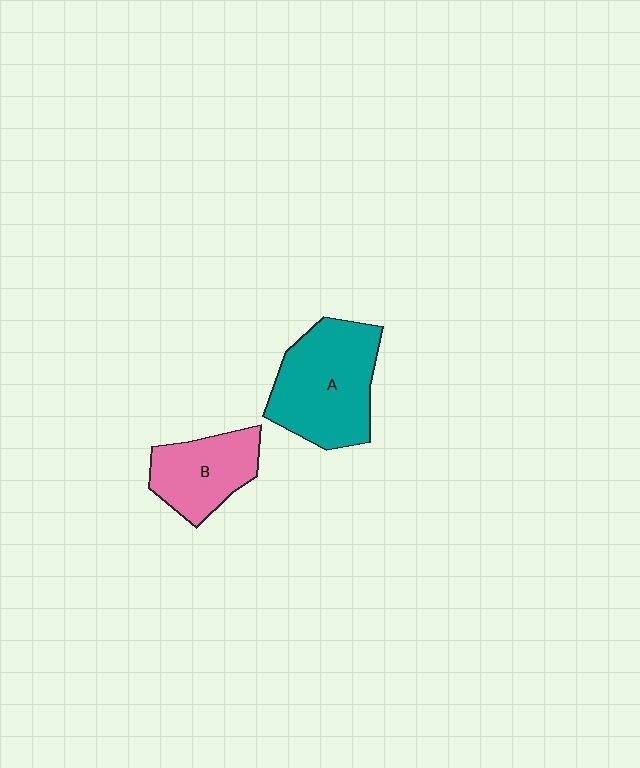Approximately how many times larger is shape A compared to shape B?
Approximately 1.5 times.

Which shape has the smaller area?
Shape B (pink).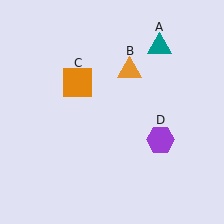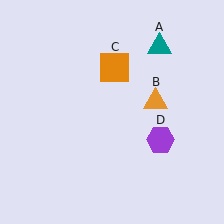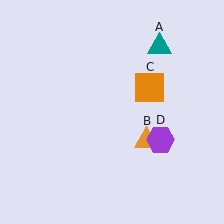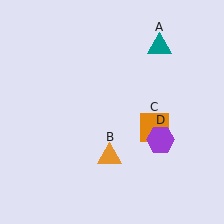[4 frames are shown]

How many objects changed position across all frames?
2 objects changed position: orange triangle (object B), orange square (object C).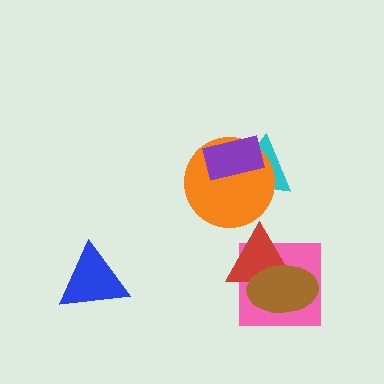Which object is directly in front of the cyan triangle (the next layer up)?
The orange circle is directly in front of the cyan triangle.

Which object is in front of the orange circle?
The purple rectangle is in front of the orange circle.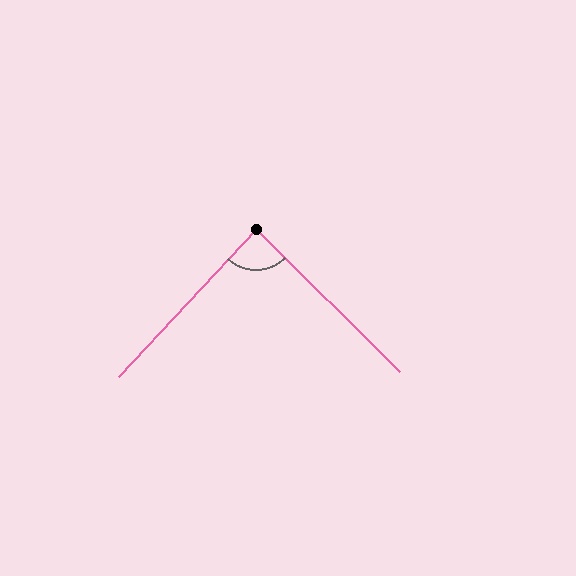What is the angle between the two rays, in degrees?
Approximately 88 degrees.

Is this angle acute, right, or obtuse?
It is approximately a right angle.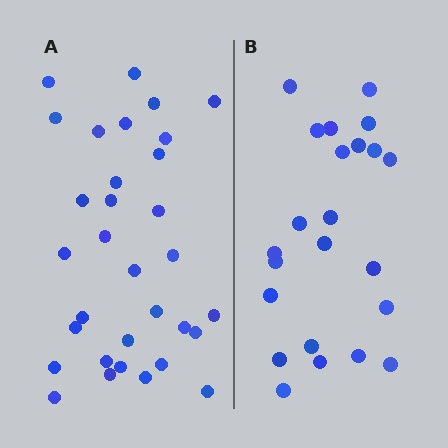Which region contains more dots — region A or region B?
Region A (the left region) has more dots.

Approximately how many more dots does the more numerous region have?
Region A has roughly 8 or so more dots than region B.